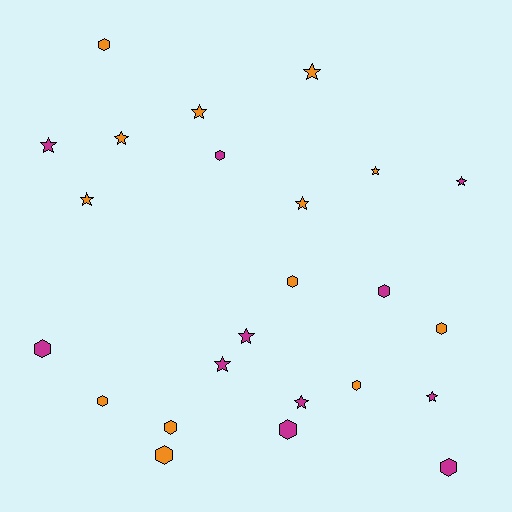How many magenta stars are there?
There are 6 magenta stars.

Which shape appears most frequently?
Hexagon, with 12 objects.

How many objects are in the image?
There are 24 objects.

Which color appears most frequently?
Orange, with 13 objects.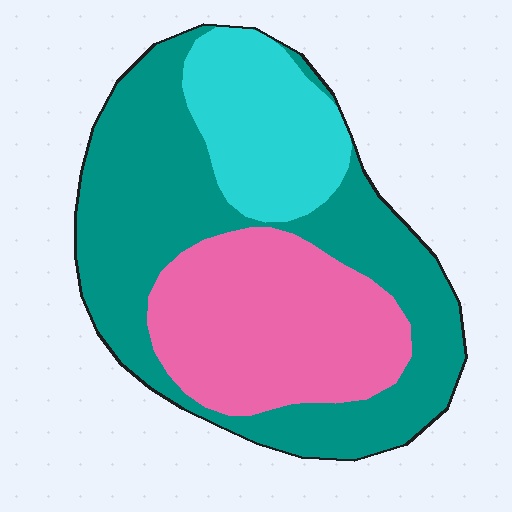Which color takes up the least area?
Cyan, at roughly 20%.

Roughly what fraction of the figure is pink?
Pink covers 31% of the figure.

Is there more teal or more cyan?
Teal.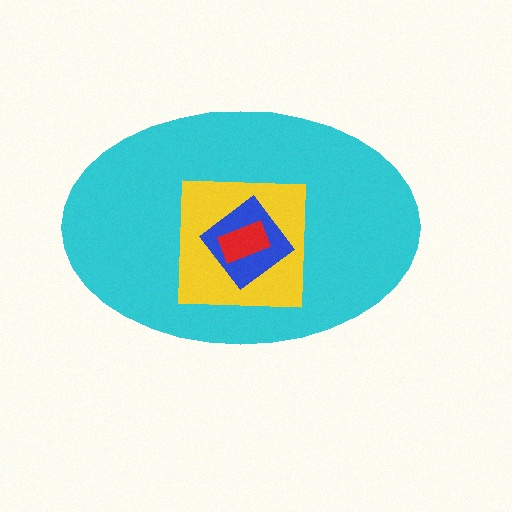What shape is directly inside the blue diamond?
The red rectangle.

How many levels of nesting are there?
4.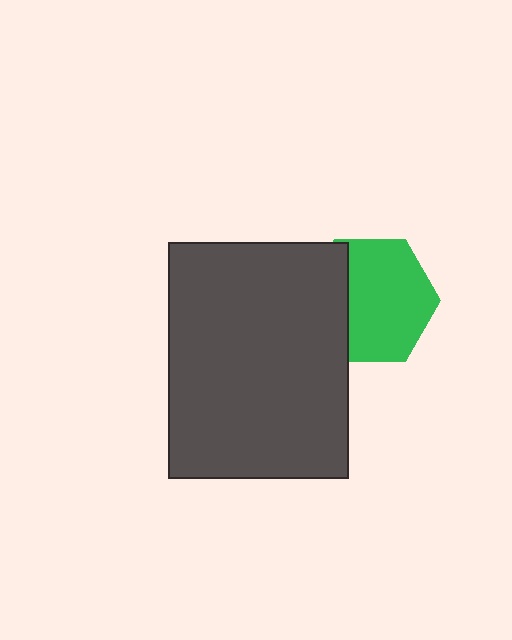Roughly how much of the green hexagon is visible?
Most of it is visible (roughly 69%).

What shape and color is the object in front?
The object in front is a dark gray rectangle.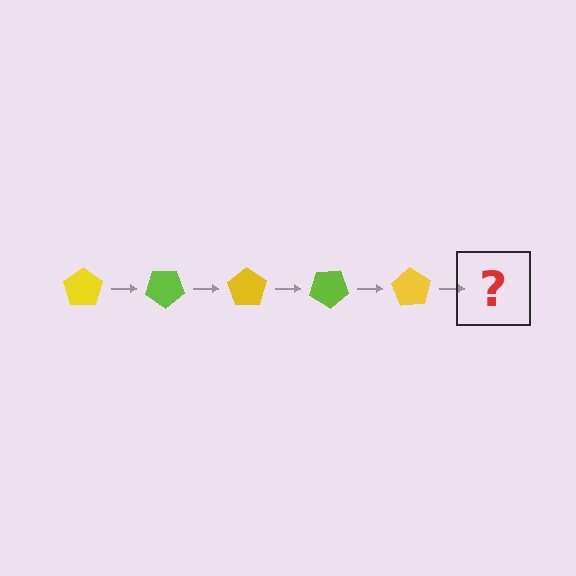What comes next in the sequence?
The next element should be a lime pentagon, rotated 175 degrees from the start.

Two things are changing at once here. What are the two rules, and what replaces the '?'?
The two rules are that it rotates 35 degrees each step and the color cycles through yellow and lime. The '?' should be a lime pentagon, rotated 175 degrees from the start.